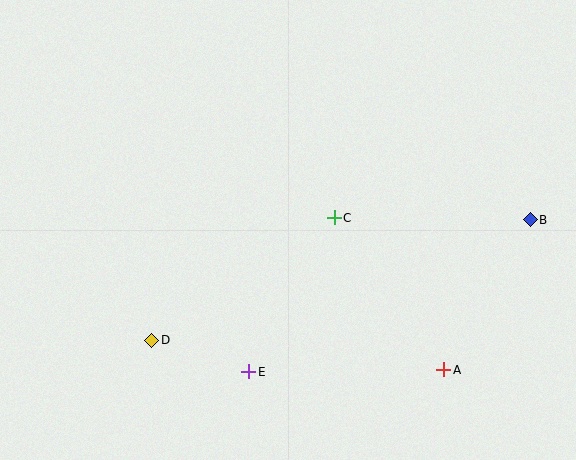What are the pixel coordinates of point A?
Point A is at (444, 370).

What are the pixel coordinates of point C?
Point C is at (334, 218).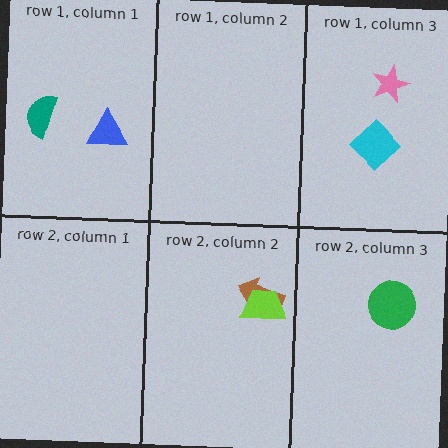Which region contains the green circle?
The row 2, column 3 region.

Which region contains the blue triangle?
The row 1, column 1 region.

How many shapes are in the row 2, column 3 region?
1.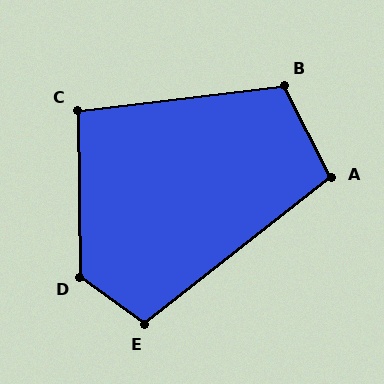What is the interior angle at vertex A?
Approximately 101 degrees (obtuse).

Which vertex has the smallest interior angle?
C, at approximately 96 degrees.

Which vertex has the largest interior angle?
D, at approximately 127 degrees.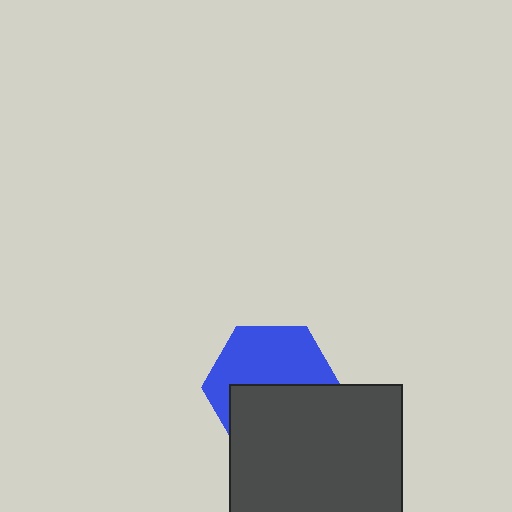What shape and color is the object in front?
The object in front is a dark gray square.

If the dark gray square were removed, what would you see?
You would see the complete blue hexagon.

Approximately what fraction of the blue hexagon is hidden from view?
Roughly 47% of the blue hexagon is hidden behind the dark gray square.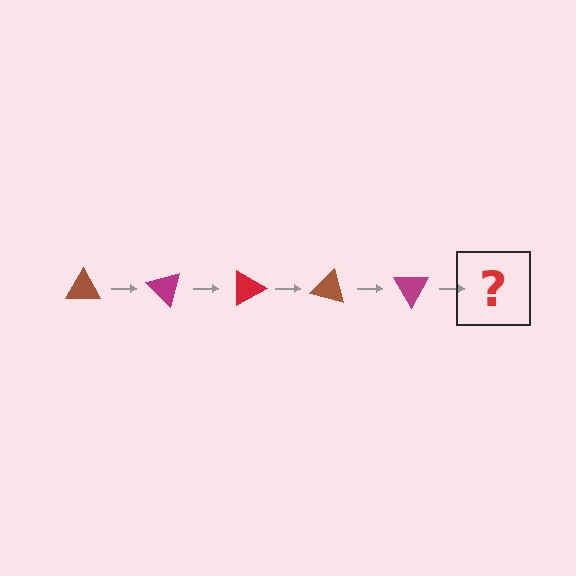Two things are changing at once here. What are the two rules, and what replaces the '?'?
The two rules are that it rotates 45 degrees each step and the color cycles through brown, magenta, and red. The '?' should be a red triangle, rotated 225 degrees from the start.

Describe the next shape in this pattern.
It should be a red triangle, rotated 225 degrees from the start.